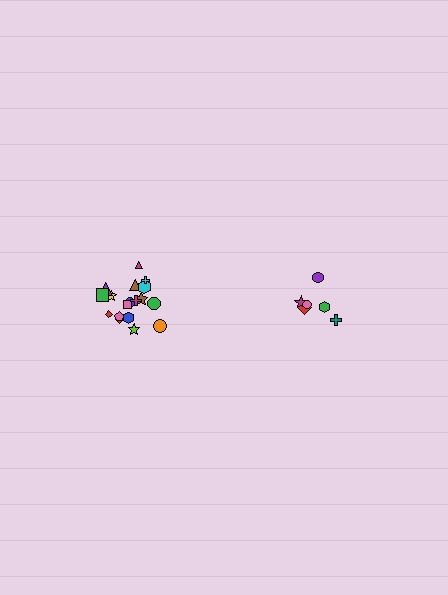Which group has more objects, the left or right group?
The left group.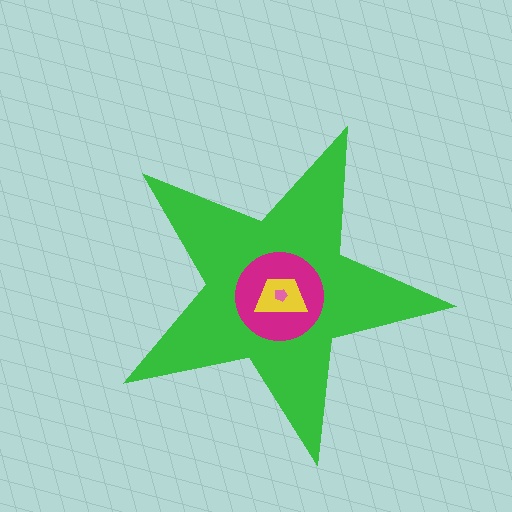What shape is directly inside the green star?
The magenta circle.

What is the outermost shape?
The green star.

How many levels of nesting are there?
4.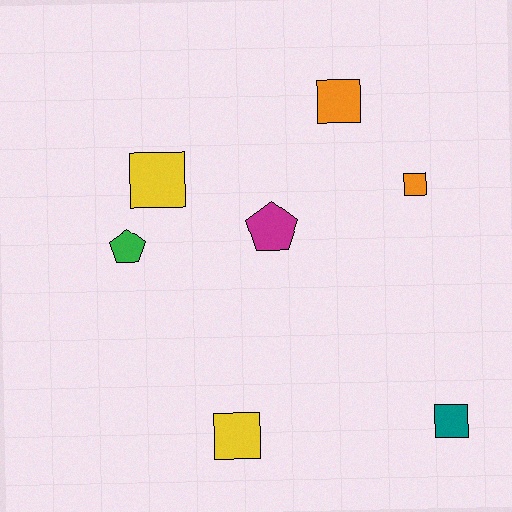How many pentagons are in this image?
There are 2 pentagons.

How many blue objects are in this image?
There are no blue objects.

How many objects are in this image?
There are 7 objects.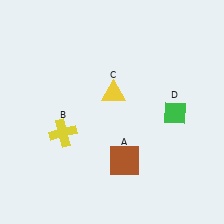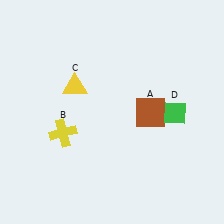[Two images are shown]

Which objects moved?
The objects that moved are: the brown square (A), the yellow triangle (C).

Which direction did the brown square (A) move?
The brown square (A) moved up.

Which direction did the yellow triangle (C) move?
The yellow triangle (C) moved left.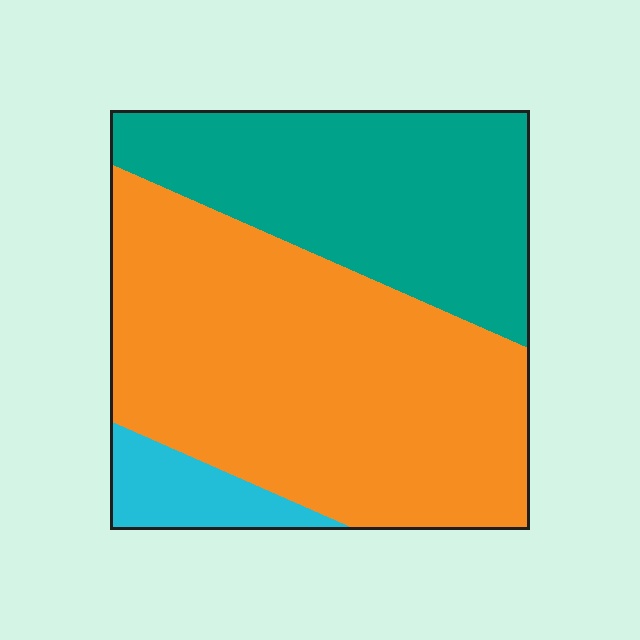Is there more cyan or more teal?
Teal.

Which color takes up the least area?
Cyan, at roughly 10%.